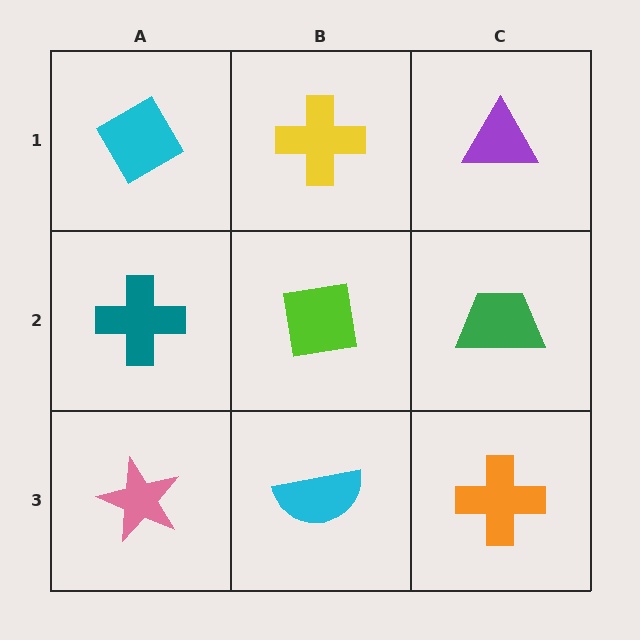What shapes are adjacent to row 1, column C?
A green trapezoid (row 2, column C), a yellow cross (row 1, column B).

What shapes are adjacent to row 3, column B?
A lime square (row 2, column B), a pink star (row 3, column A), an orange cross (row 3, column C).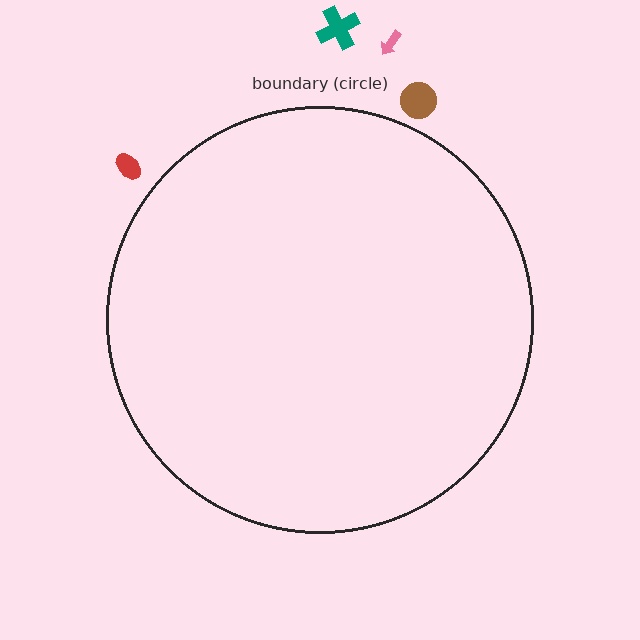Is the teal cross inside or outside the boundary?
Outside.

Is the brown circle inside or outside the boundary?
Outside.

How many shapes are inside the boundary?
0 inside, 4 outside.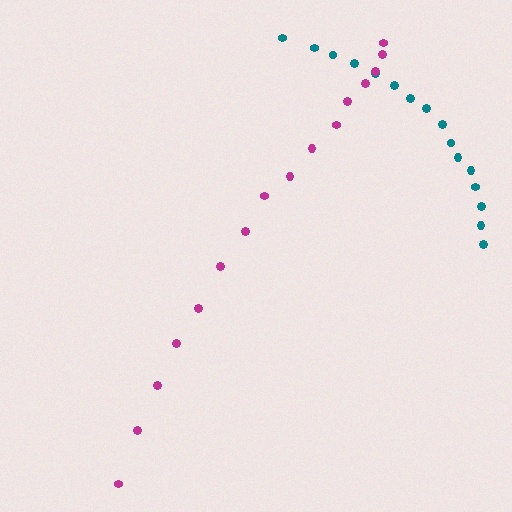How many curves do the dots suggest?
There are 2 distinct paths.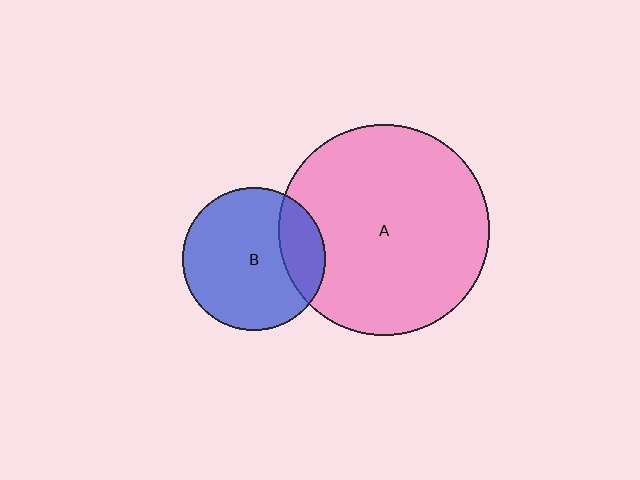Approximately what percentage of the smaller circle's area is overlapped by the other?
Approximately 20%.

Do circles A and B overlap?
Yes.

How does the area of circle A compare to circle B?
Approximately 2.2 times.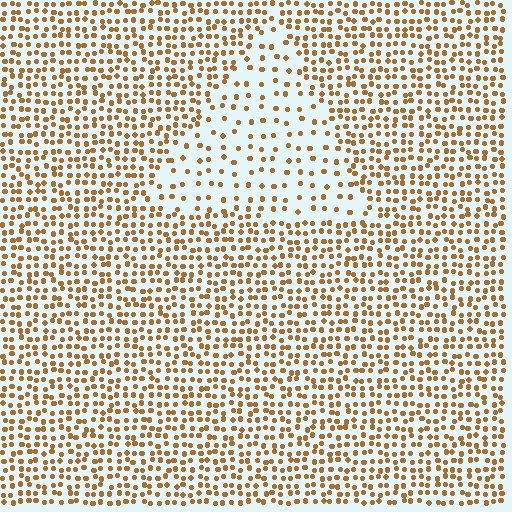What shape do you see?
I see a triangle.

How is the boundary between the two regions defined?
The boundary is defined by a change in element density (approximately 2.4x ratio). All elements are the same color, size, and shape.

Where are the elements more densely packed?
The elements are more densely packed outside the triangle boundary.